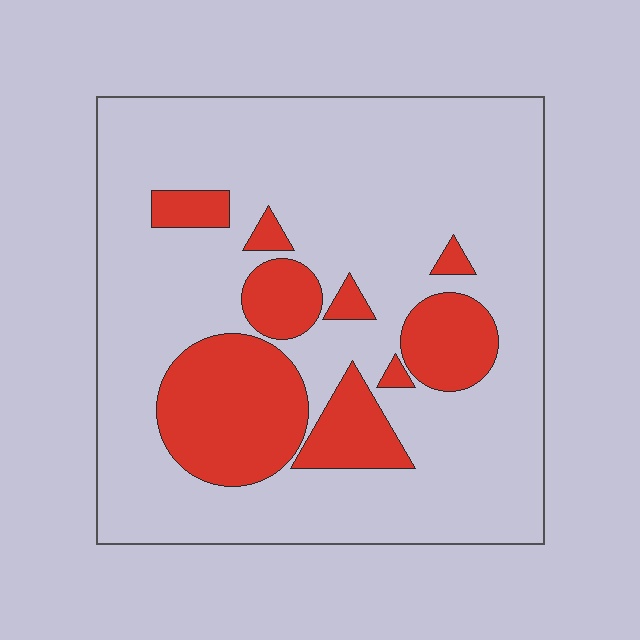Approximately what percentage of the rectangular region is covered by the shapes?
Approximately 25%.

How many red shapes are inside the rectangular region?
9.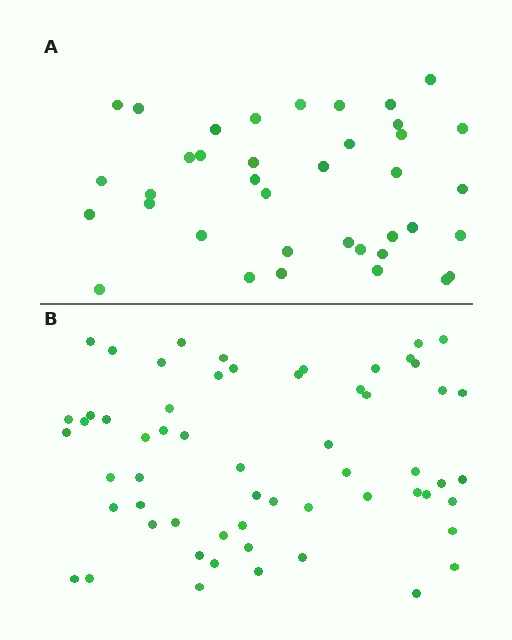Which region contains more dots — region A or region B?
Region B (the bottom region) has more dots.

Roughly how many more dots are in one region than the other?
Region B has approximately 20 more dots than region A.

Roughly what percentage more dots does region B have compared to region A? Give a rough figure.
About 55% more.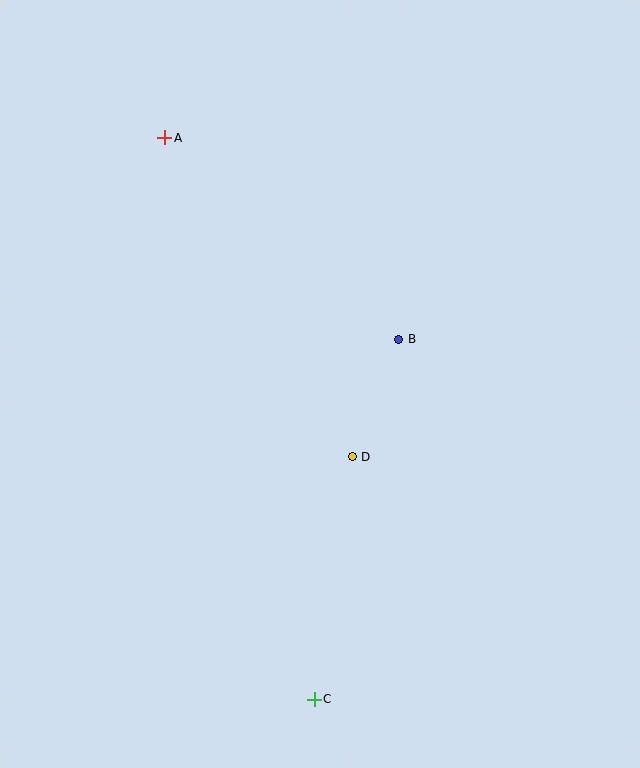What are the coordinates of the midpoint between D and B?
The midpoint between D and B is at (376, 398).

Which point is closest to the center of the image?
Point D at (352, 457) is closest to the center.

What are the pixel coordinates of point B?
Point B is at (399, 339).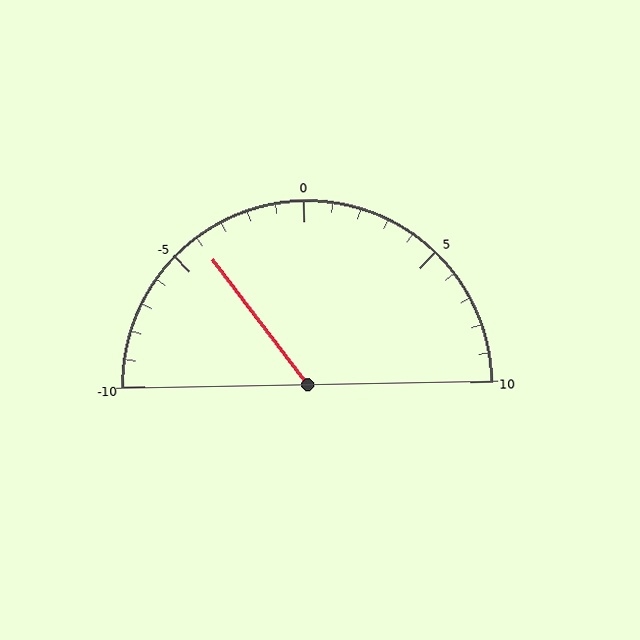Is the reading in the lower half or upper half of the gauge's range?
The reading is in the lower half of the range (-10 to 10).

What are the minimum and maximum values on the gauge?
The gauge ranges from -10 to 10.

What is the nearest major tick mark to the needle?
The nearest major tick mark is -5.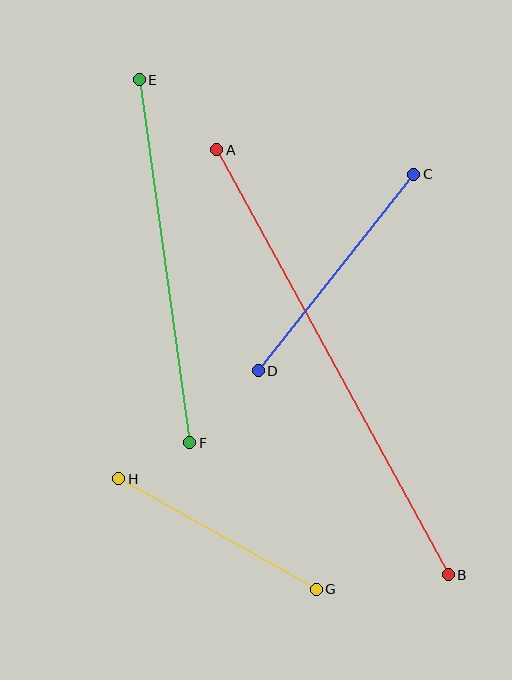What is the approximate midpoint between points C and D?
The midpoint is at approximately (336, 272) pixels.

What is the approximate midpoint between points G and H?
The midpoint is at approximately (218, 534) pixels.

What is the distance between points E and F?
The distance is approximately 366 pixels.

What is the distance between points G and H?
The distance is approximately 226 pixels.